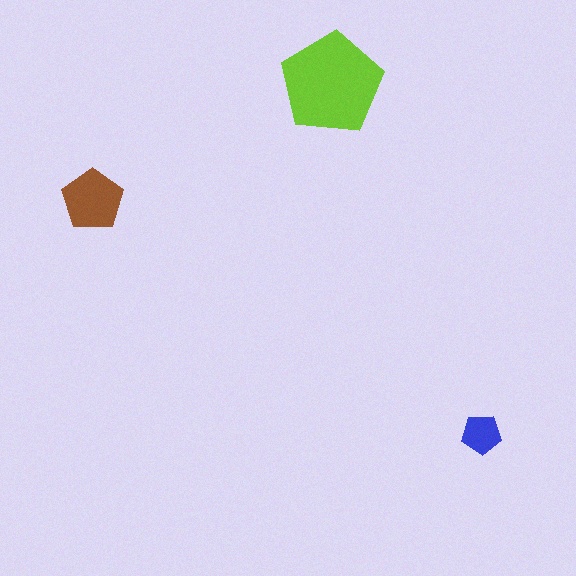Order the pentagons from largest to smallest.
the lime one, the brown one, the blue one.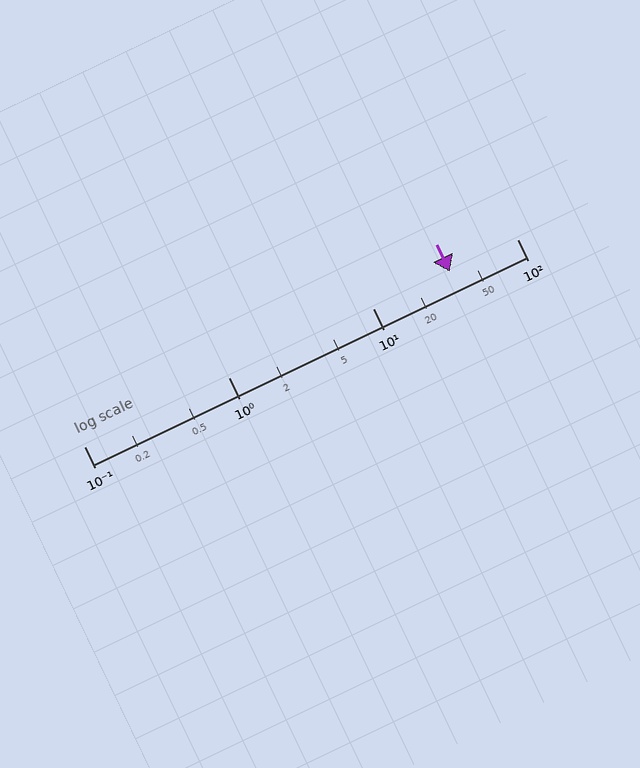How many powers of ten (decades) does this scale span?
The scale spans 3 decades, from 0.1 to 100.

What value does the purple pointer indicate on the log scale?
The pointer indicates approximately 34.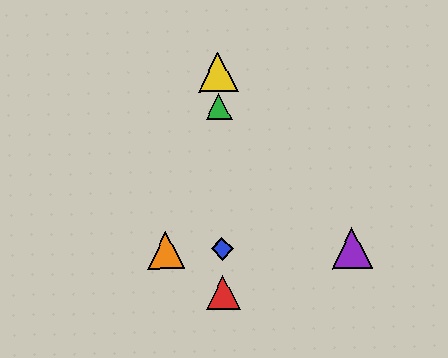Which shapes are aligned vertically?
The red triangle, the blue diamond, the green triangle, the yellow triangle are aligned vertically.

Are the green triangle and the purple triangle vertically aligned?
No, the green triangle is at x≈219 and the purple triangle is at x≈352.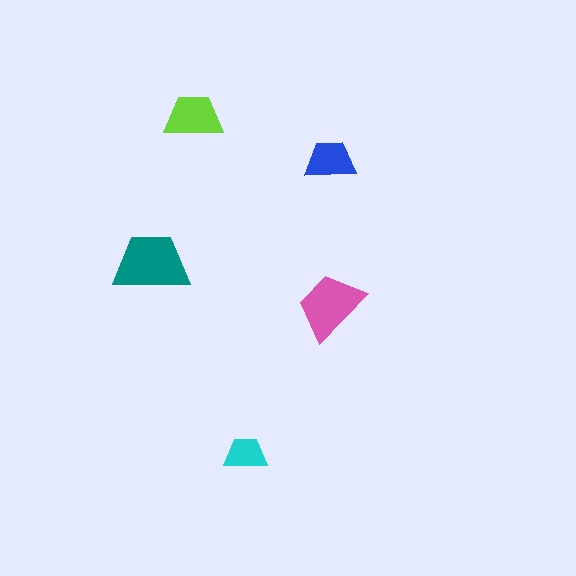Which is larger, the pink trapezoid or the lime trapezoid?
The pink one.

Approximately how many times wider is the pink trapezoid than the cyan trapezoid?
About 1.5 times wider.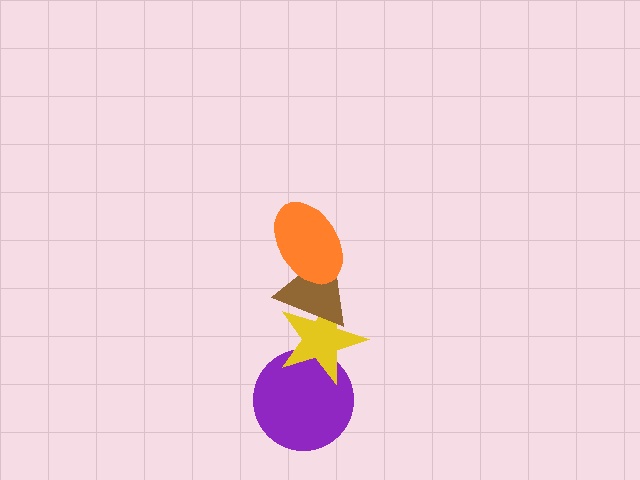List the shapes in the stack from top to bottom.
From top to bottom: the orange ellipse, the brown triangle, the yellow star, the purple circle.